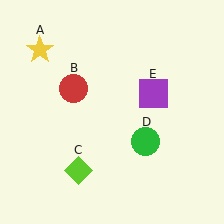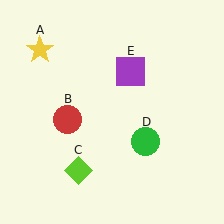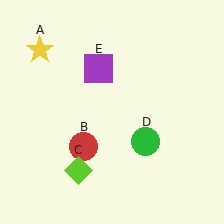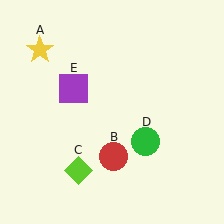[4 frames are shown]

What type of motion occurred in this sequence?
The red circle (object B), purple square (object E) rotated counterclockwise around the center of the scene.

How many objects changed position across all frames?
2 objects changed position: red circle (object B), purple square (object E).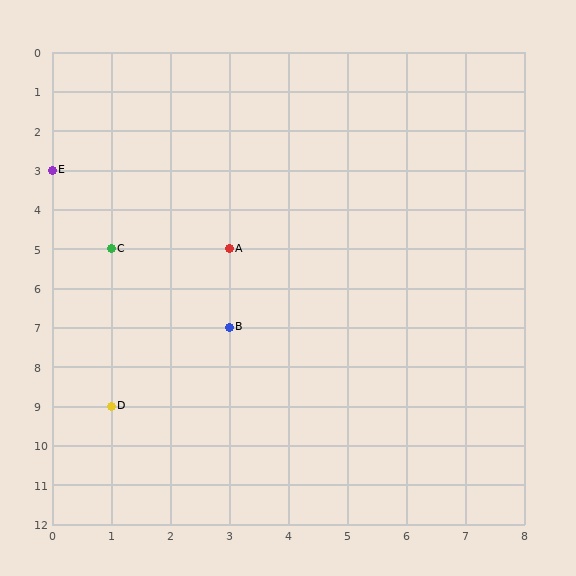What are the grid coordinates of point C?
Point C is at grid coordinates (1, 5).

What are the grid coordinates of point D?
Point D is at grid coordinates (1, 9).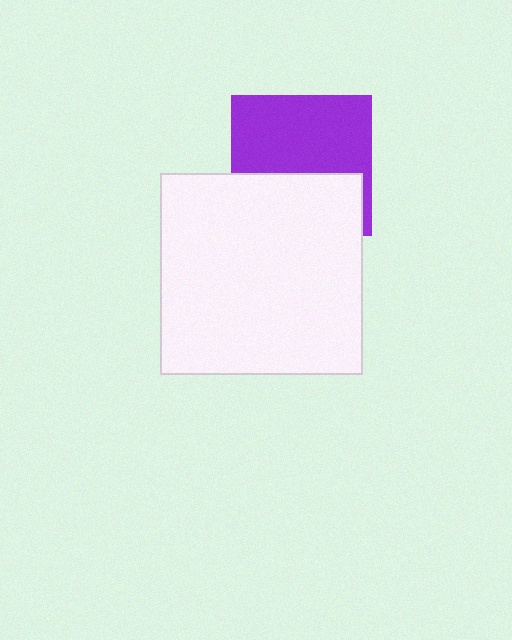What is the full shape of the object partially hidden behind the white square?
The partially hidden object is a purple square.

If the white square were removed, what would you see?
You would see the complete purple square.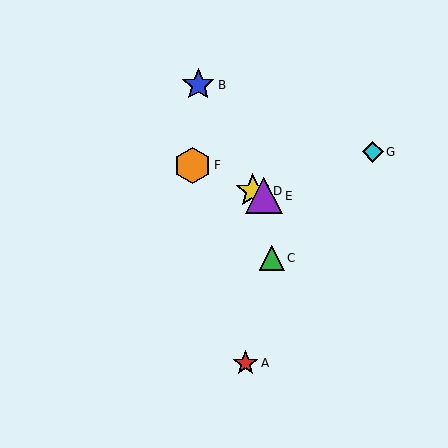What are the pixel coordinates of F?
Object F is at (193, 165).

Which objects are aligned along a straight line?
Objects D, E, F are aligned along a straight line.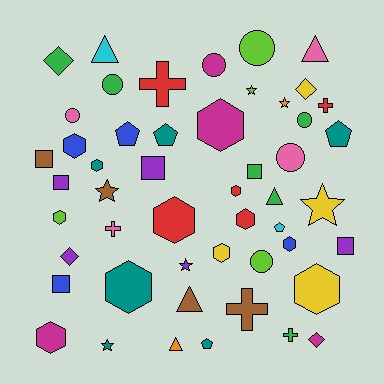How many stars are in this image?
There are 6 stars.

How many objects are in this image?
There are 50 objects.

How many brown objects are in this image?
There are 4 brown objects.